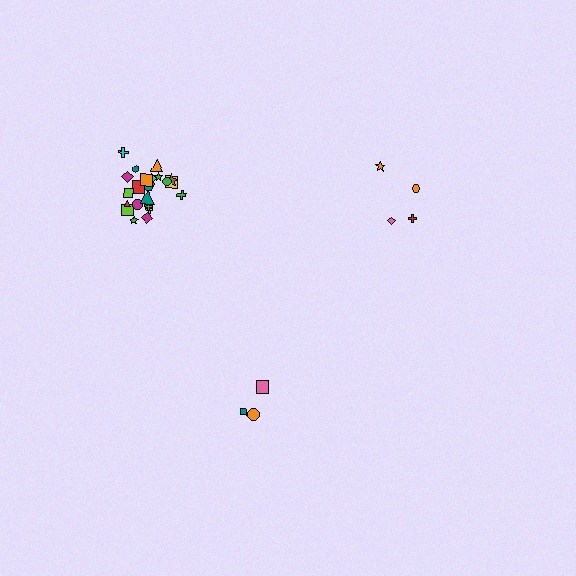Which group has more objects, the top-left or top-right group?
The top-left group.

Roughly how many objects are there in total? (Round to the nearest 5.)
Roughly 30 objects in total.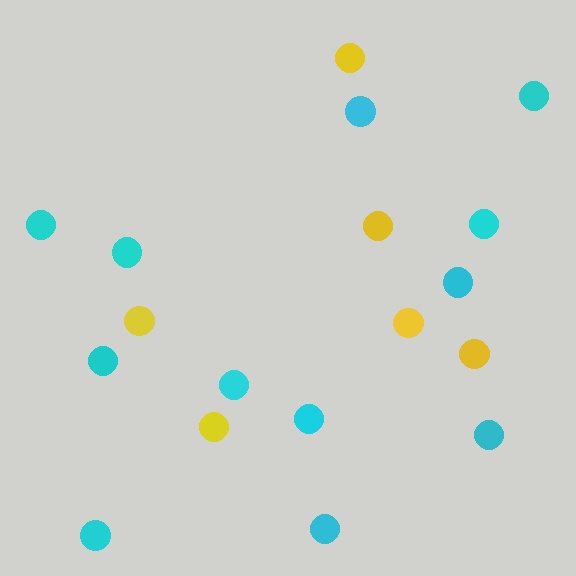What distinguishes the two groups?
There are 2 groups: one group of yellow circles (6) and one group of cyan circles (12).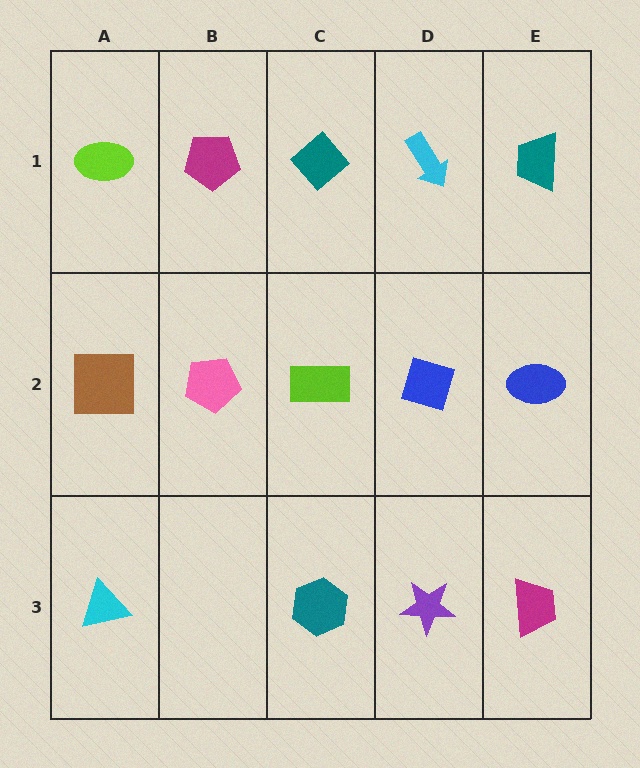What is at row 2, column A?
A brown square.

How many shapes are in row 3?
4 shapes.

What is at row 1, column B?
A magenta pentagon.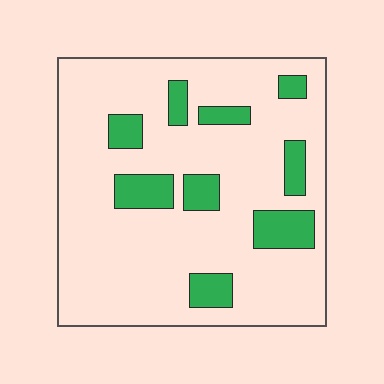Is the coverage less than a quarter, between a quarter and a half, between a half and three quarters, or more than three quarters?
Less than a quarter.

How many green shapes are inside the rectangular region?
9.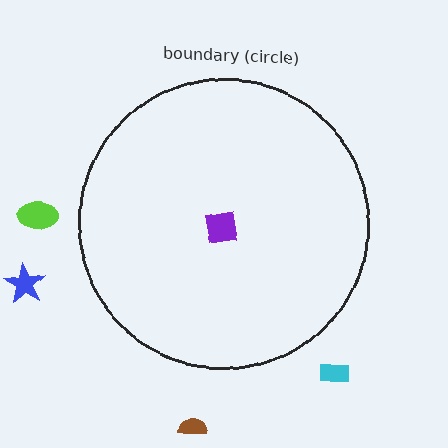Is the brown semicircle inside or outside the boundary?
Outside.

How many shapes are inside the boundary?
1 inside, 4 outside.